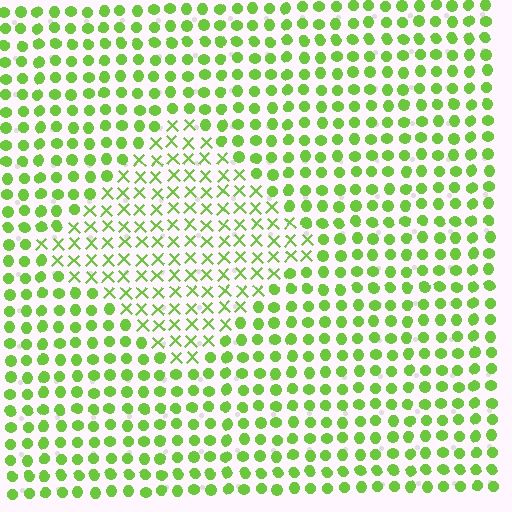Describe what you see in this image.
The image is filled with small lime elements arranged in a uniform grid. A diamond-shaped region contains X marks, while the surrounding area contains circles. The boundary is defined purely by the change in element shape.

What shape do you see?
I see a diamond.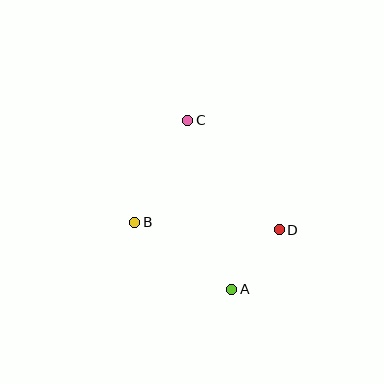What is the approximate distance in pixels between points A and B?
The distance between A and B is approximately 118 pixels.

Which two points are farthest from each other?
Points A and C are farthest from each other.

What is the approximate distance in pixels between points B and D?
The distance between B and D is approximately 145 pixels.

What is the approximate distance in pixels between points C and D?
The distance between C and D is approximately 143 pixels.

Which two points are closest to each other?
Points A and D are closest to each other.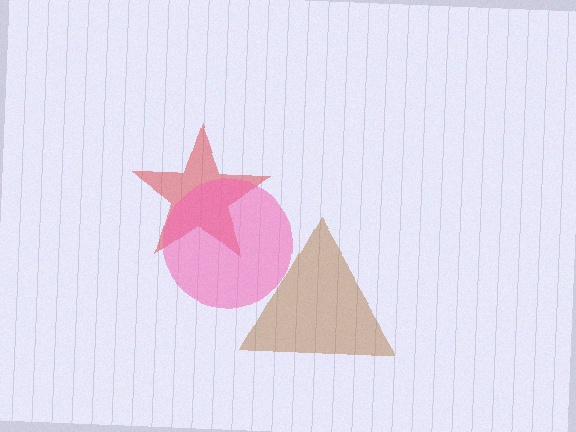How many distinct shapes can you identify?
There are 3 distinct shapes: a red star, a pink circle, a brown triangle.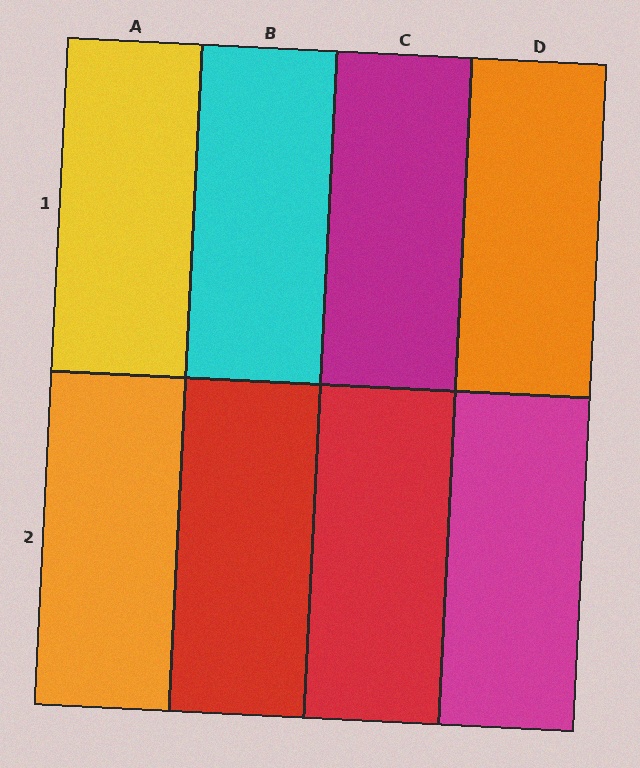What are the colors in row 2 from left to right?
Orange, red, red, magenta.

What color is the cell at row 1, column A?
Yellow.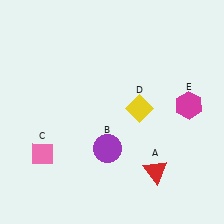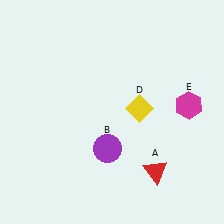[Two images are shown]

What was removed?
The pink diamond (C) was removed in Image 2.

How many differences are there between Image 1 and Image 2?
There is 1 difference between the two images.